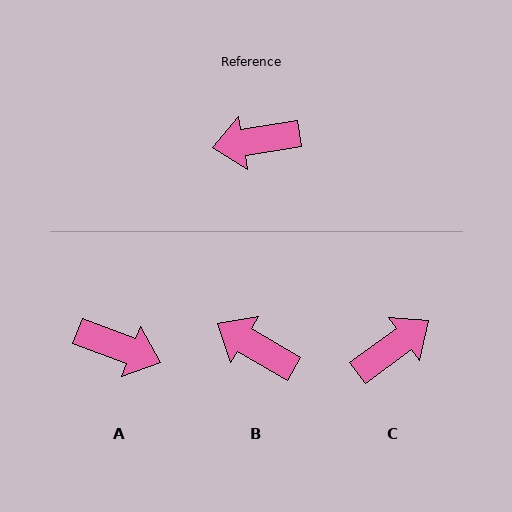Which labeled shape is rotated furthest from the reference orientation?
C, about 153 degrees away.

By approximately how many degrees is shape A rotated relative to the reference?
Approximately 149 degrees counter-clockwise.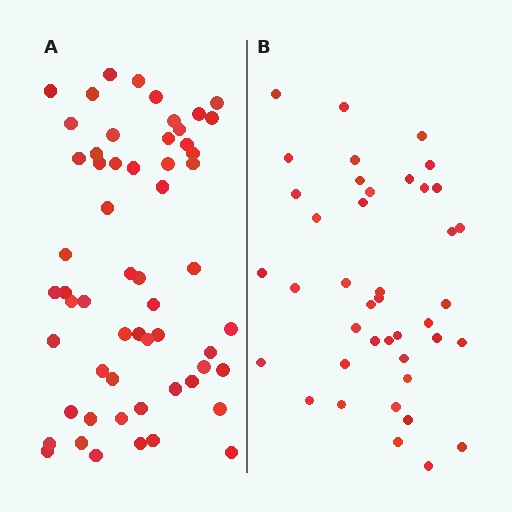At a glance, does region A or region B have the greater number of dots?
Region A (the left region) has more dots.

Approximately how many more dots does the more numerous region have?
Region A has approximately 15 more dots than region B.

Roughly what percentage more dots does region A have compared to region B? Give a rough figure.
About 40% more.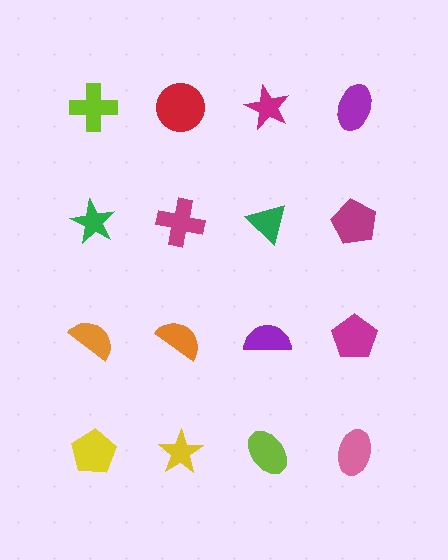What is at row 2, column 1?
A green star.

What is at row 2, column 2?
A magenta cross.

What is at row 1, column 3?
A magenta star.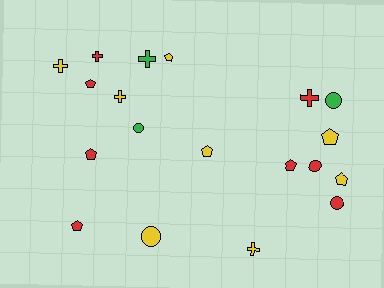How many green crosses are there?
There is 1 green cross.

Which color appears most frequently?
Yellow, with 8 objects.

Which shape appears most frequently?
Pentagon, with 8 objects.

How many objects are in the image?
There are 19 objects.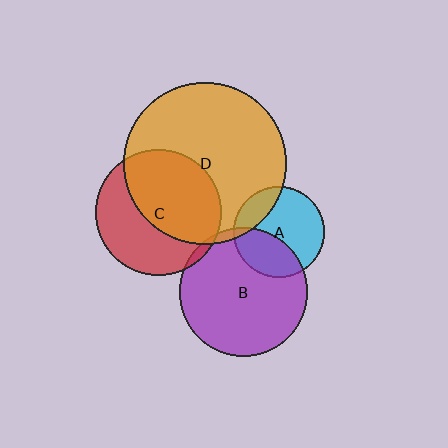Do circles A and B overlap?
Yes.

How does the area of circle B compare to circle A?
Approximately 2.0 times.